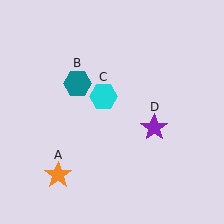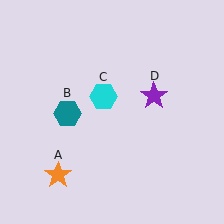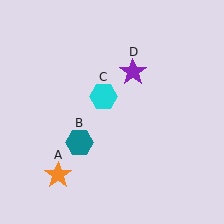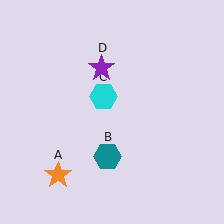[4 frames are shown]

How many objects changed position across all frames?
2 objects changed position: teal hexagon (object B), purple star (object D).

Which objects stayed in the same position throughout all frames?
Orange star (object A) and cyan hexagon (object C) remained stationary.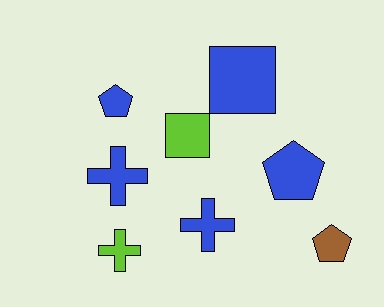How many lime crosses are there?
There is 1 lime cross.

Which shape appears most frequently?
Pentagon, with 3 objects.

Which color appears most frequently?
Blue, with 5 objects.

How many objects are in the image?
There are 8 objects.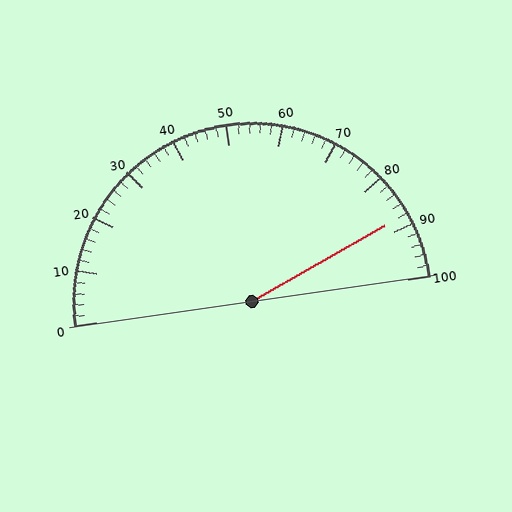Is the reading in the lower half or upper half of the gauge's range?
The reading is in the upper half of the range (0 to 100).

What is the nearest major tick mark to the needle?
The nearest major tick mark is 90.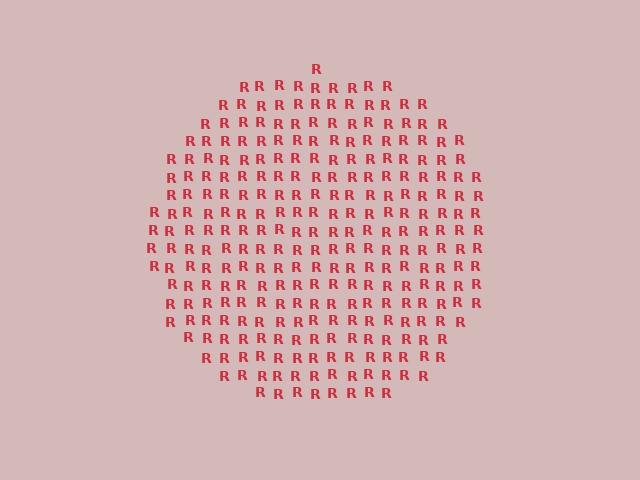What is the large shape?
The large shape is a circle.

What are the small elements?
The small elements are letter R's.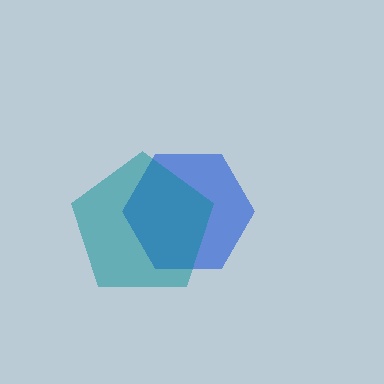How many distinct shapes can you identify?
There are 2 distinct shapes: a blue hexagon, a teal pentagon.